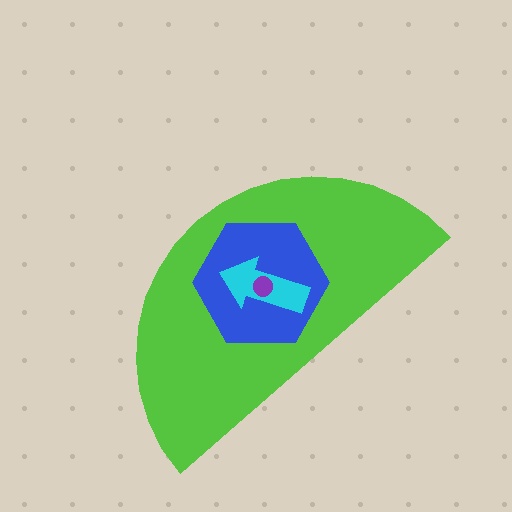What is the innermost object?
The purple circle.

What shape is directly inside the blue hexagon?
The cyan arrow.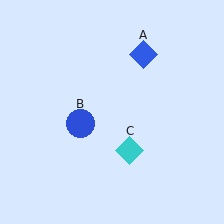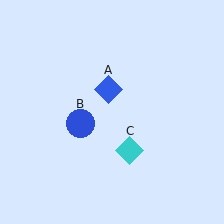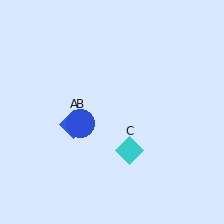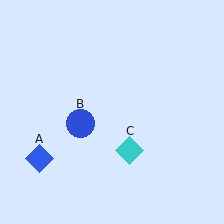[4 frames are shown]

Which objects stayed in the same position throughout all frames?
Blue circle (object B) and cyan diamond (object C) remained stationary.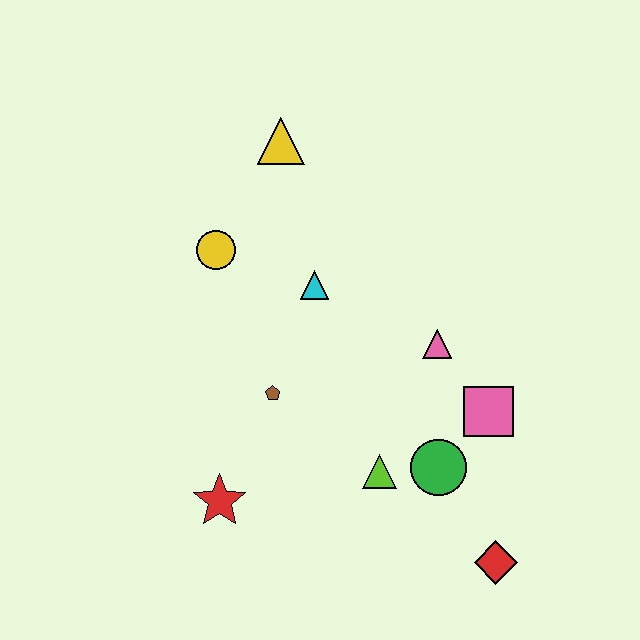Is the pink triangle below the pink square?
No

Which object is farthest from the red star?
The yellow triangle is farthest from the red star.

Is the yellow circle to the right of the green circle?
No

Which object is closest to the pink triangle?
The pink square is closest to the pink triangle.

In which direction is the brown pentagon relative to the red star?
The brown pentagon is above the red star.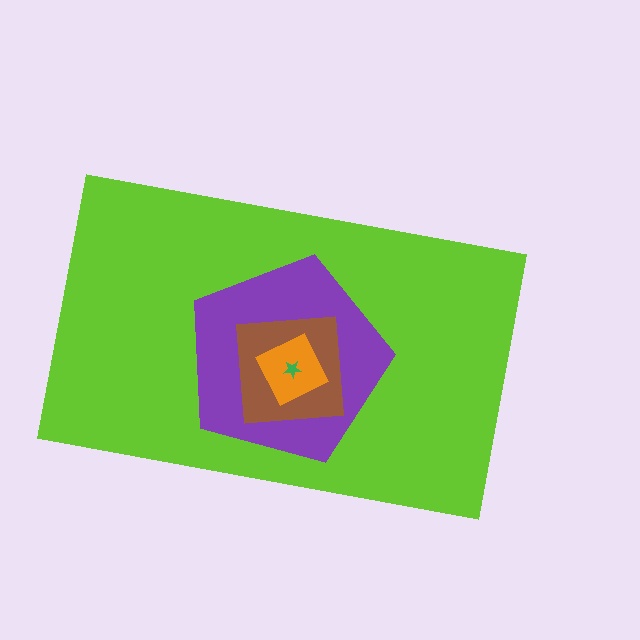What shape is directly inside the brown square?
The orange diamond.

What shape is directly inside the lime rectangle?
The purple pentagon.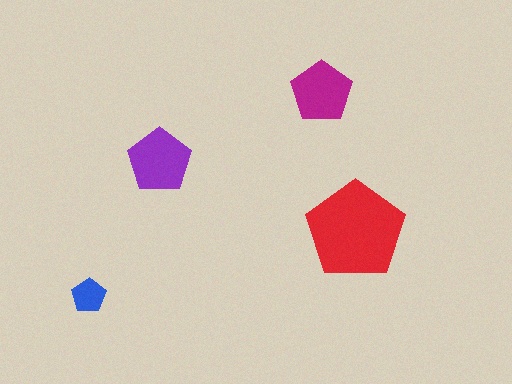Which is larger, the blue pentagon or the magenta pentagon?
The magenta one.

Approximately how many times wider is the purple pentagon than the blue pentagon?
About 2 times wider.